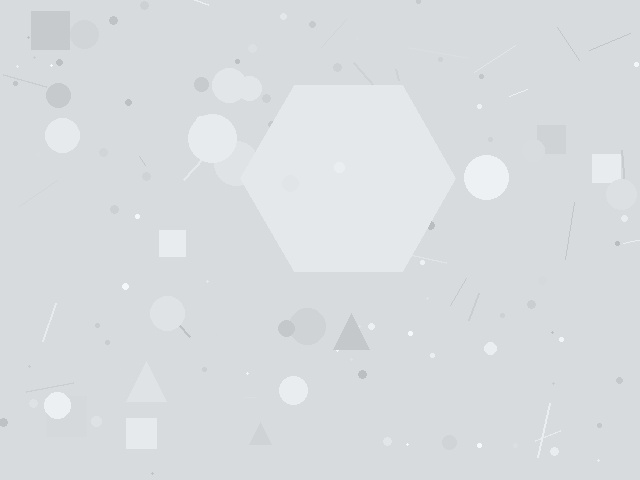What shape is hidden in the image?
A hexagon is hidden in the image.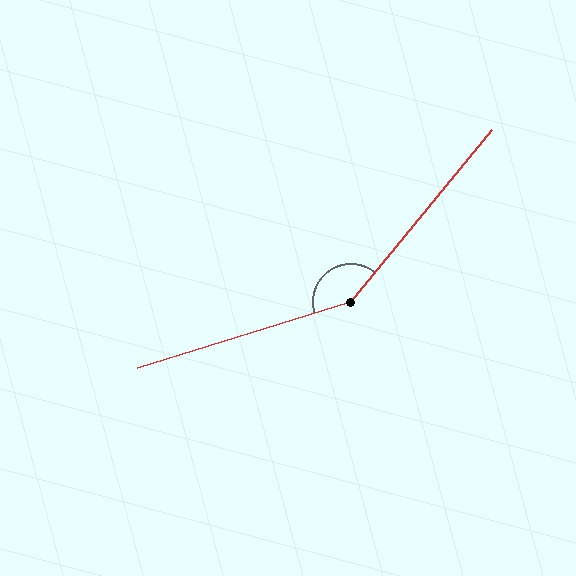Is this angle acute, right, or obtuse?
It is obtuse.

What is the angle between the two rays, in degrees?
Approximately 147 degrees.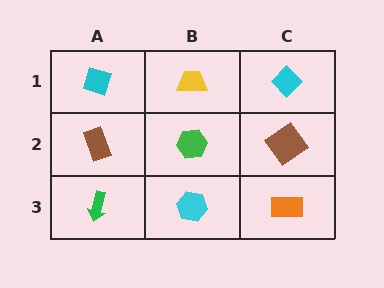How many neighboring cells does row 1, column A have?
2.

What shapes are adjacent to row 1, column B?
A green hexagon (row 2, column B), a cyan diamond (row 1, column A), a cyan diamond (row 1, column C).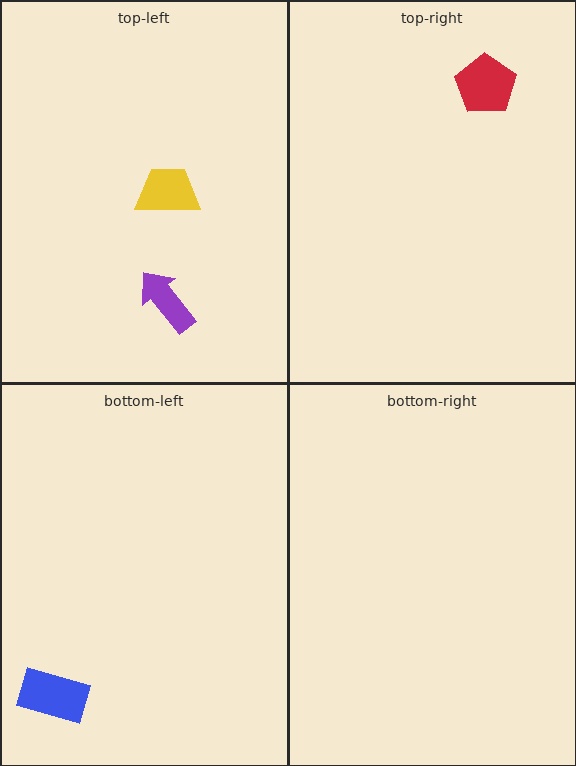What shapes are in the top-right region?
The red pentagon.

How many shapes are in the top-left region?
2.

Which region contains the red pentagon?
The top-right region.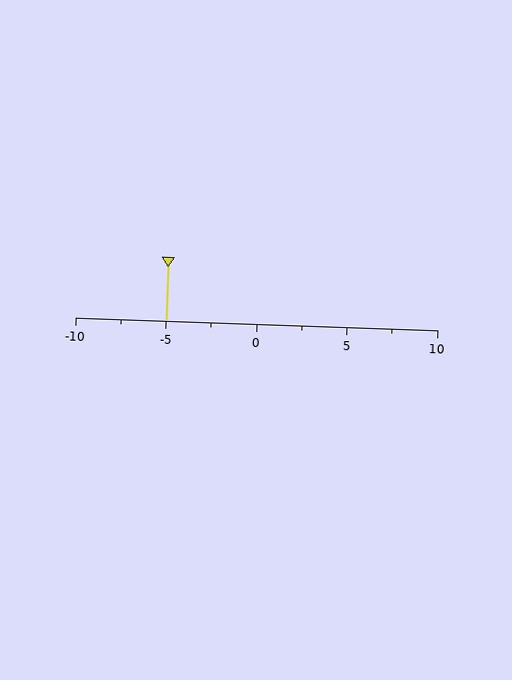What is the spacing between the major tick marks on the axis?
The major ticks are spaced 5 apart.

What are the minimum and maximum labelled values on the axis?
The axis runs from -10 to 10.